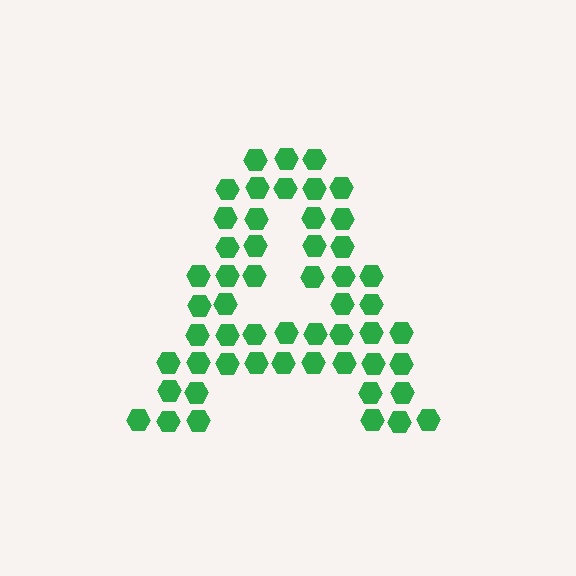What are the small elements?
The small elements are hexagons.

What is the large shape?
The large shape is the letter A.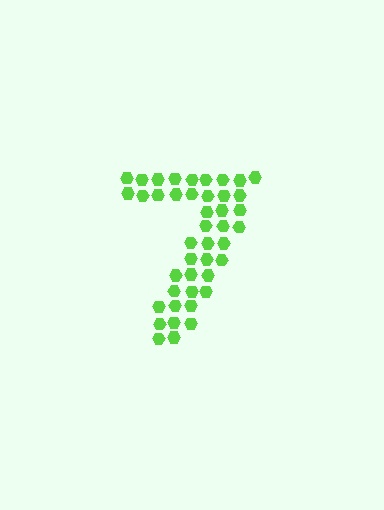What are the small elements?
The small elements are hexagons.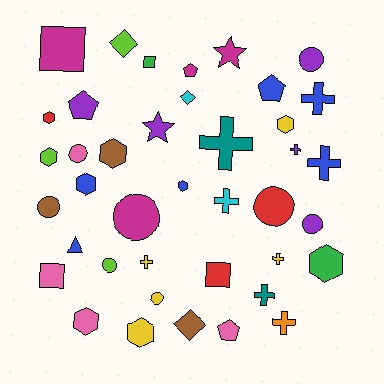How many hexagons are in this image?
There are 9 hexagons.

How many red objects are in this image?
There are 3 red objects.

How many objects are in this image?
There are 40 objects.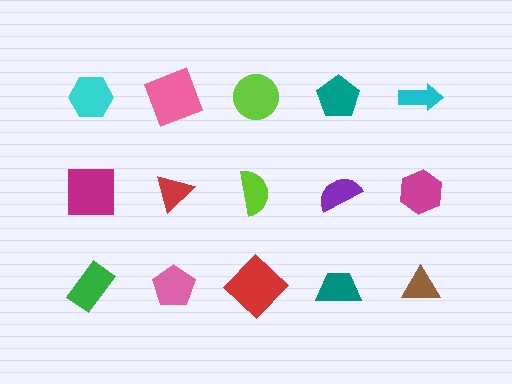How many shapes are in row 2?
5 shapes.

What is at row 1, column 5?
A cyan arrow.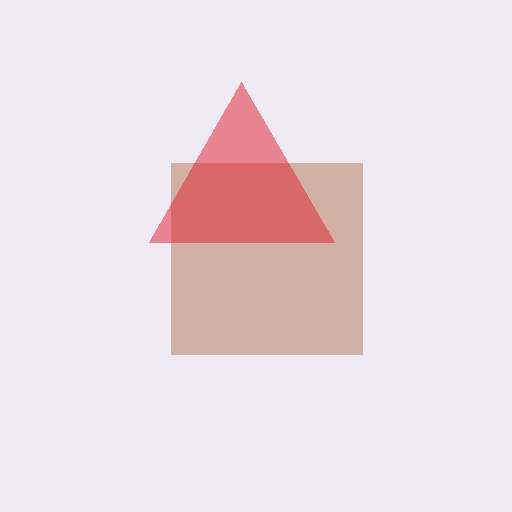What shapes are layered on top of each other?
The layered shapes are: a brown square, a red triangle.